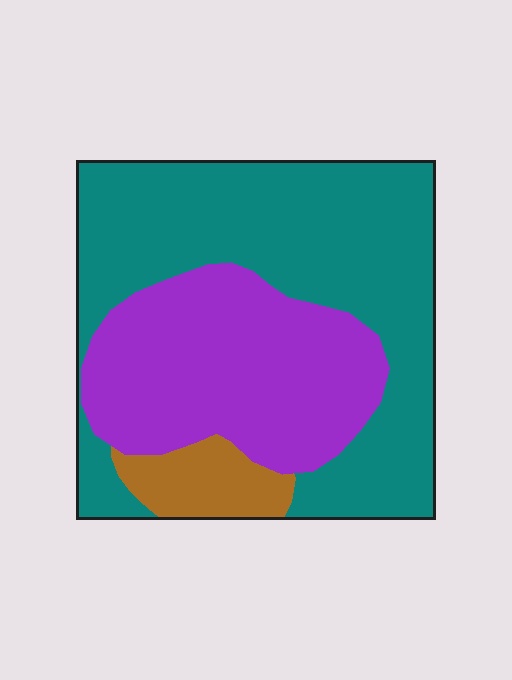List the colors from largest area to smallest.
From largest to smallest: teal, purple, brown.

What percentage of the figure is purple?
Purple takes up between a third and a half of the figure.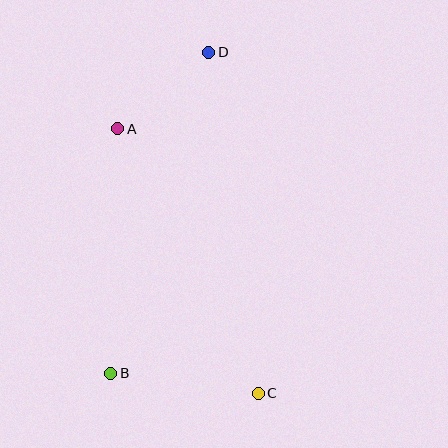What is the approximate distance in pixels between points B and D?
The distance between B and D is approximately 336 pixels.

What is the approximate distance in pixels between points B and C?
The distance between B and C is approximately 149 pixels.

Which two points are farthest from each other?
Points C and D are farthest from each other.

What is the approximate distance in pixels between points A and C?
The distance between A and C is approximately 300 pixels.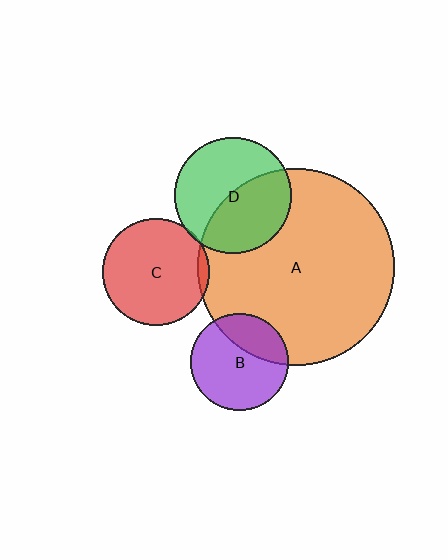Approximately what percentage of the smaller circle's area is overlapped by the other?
Approximately 5%.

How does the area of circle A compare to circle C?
Approximately 3.4 times.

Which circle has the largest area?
Circle A (orange).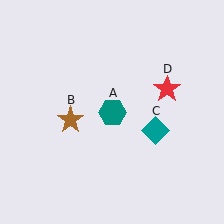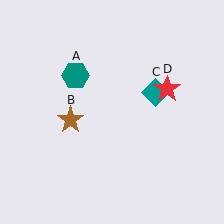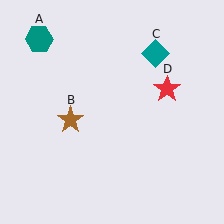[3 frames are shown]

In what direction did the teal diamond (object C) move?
The teal diamond (object C) moved up.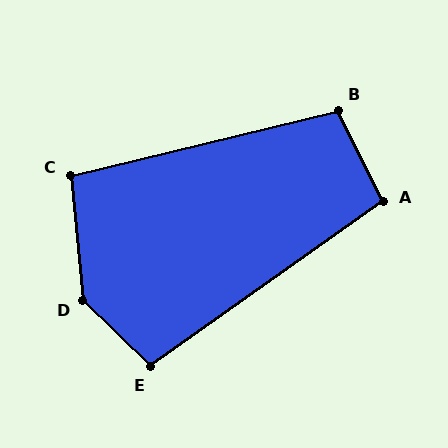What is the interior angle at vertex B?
Approximately 103 degrees (obtuse).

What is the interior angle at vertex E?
Approximately 100 degrees (obtuse).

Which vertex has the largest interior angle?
D, at approximately 140 degrees.